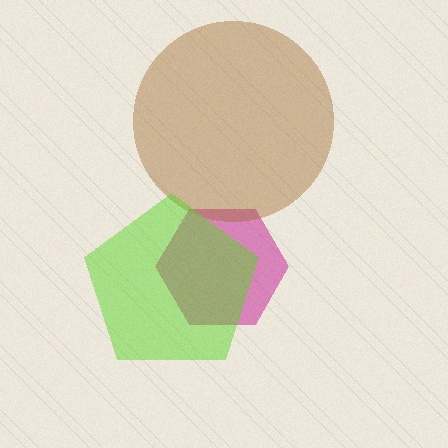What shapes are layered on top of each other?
The layered shapes are: a magenta hexagon, a brown circle, a lime pentagon.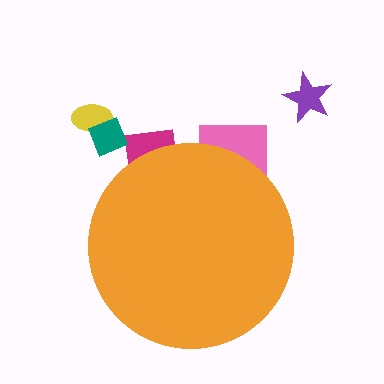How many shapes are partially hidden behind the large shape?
2 shapes are partially hidden.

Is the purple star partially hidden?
No, the purple star is fully visible.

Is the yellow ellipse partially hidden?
No, the yellow ellipse is fully visible.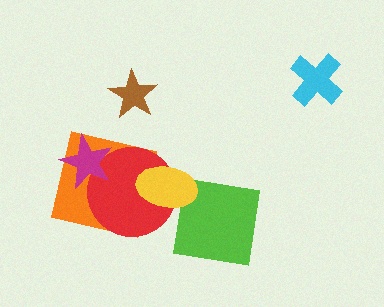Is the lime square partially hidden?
Yes, it is partially covered by another shape.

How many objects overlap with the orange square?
3 objects overlap with the orange square.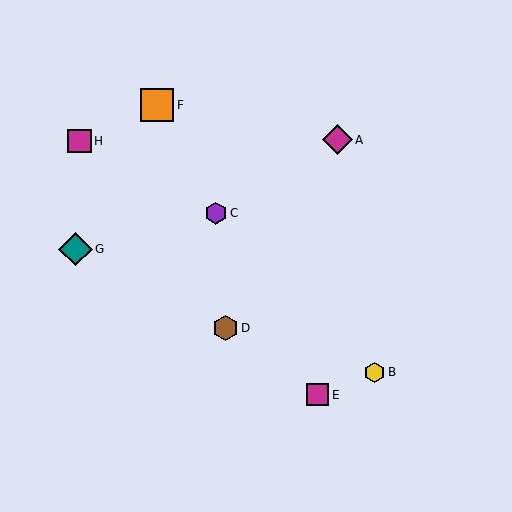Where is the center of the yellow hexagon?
The center of the yellow hexagon is at (375, 372).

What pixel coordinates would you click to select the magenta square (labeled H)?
Click at (80, 141) to select the magenta square H.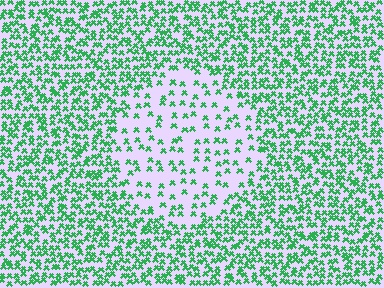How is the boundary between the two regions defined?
The boundary is defined by a change in element density (approximately 2.5x ratio). All elements are the same color, size, and shape.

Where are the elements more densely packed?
The elements are more densely packed outside the circle boundary.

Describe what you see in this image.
The image contains small green elements arranged at two different densities. A circle-shaped region is visible where the elements are less densely packed than the surrounding area.